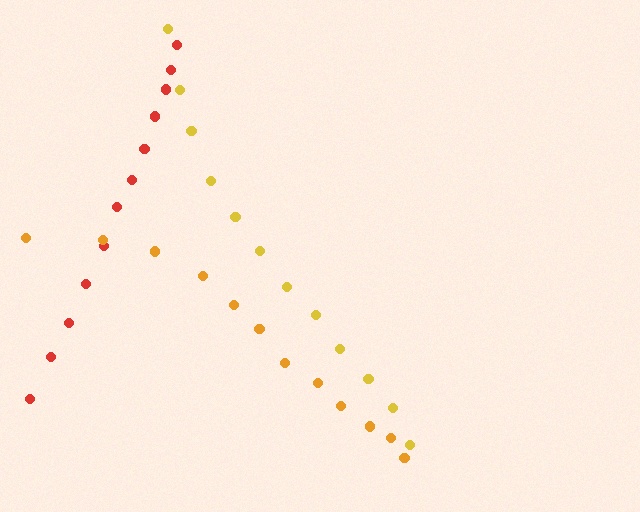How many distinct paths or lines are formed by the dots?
There are 3 distinct paths.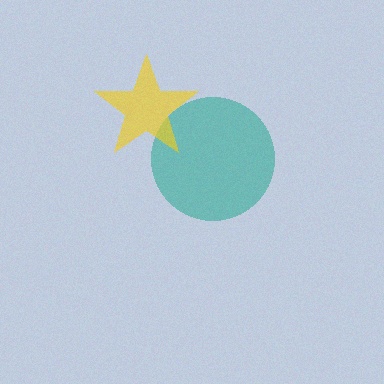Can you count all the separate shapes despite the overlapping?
Yes, there are 2 separate shapes.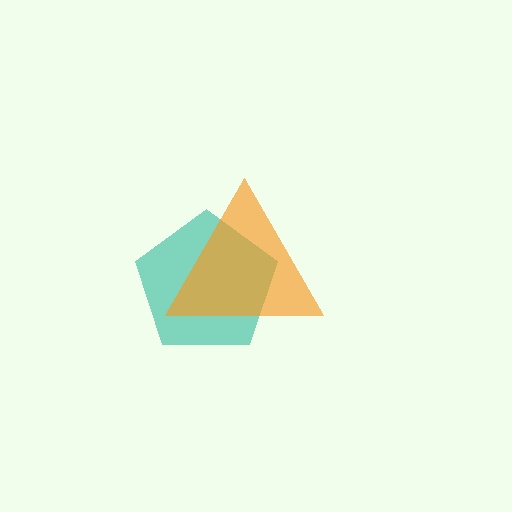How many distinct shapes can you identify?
There are 2 distinct shapes: a teal pentagon, an orange triangle.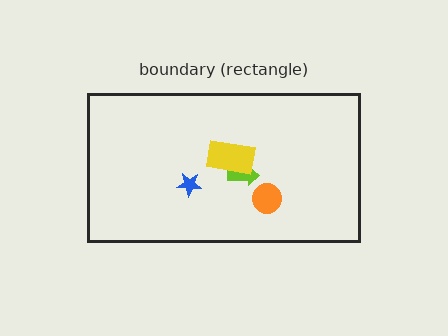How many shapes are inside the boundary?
4 inside, 0 outside.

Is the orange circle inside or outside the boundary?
Inside.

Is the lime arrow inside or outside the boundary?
Inside.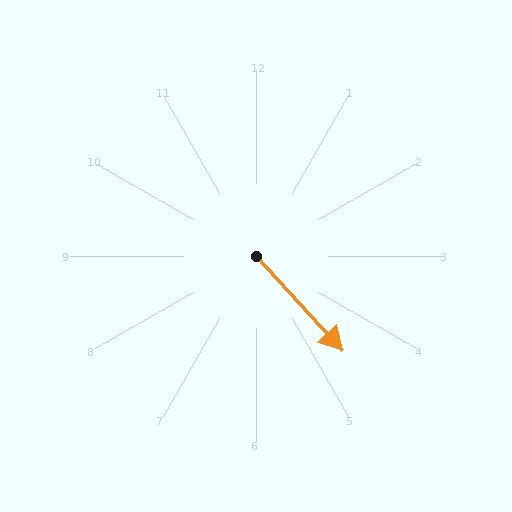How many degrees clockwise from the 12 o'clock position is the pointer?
Approximately 137 degrees.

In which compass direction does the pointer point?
Southeast.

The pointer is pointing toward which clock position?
Roughly 5 o'clock.